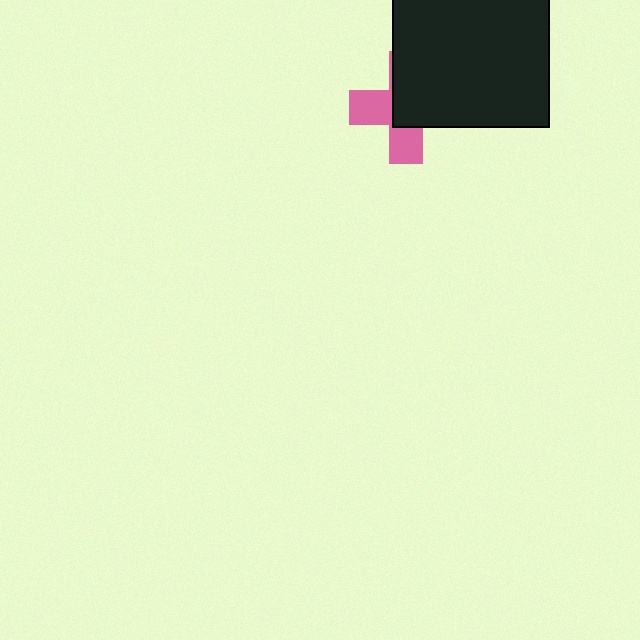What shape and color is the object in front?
The object in front is a black rectangle.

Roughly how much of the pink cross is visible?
A small part of it is visible (roughly 43%).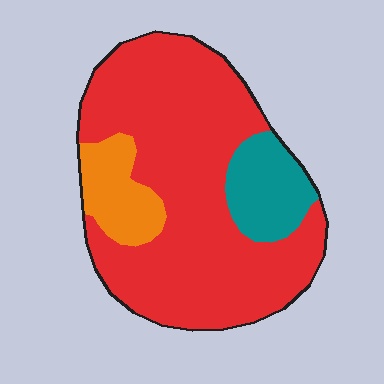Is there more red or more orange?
Red.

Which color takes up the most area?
Red, at roughly 75%.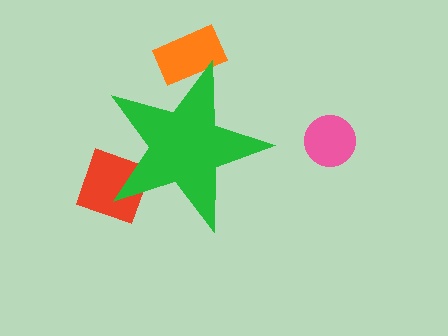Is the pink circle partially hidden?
No, the pink circle is fully visible.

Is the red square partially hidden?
Yes, the red square is partially hidden behind the green star.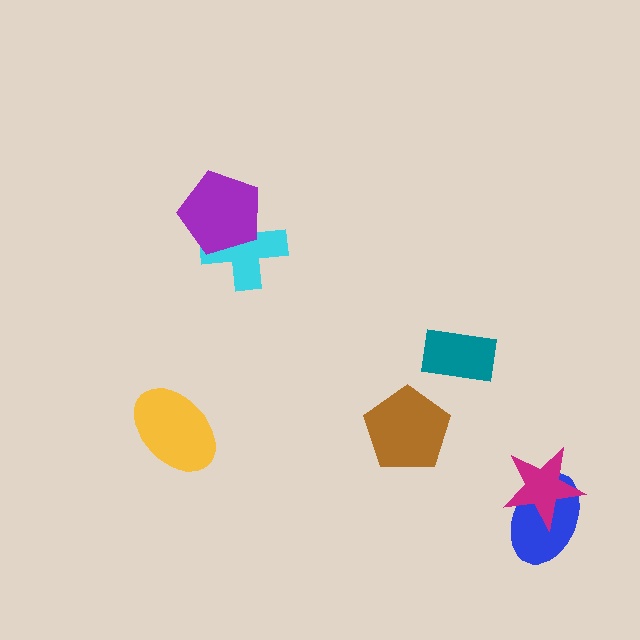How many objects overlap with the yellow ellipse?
0 objects overlap with the yellow ellipse.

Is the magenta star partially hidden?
No, no other shape covers it.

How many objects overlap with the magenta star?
1 object overlaps with the magenta star.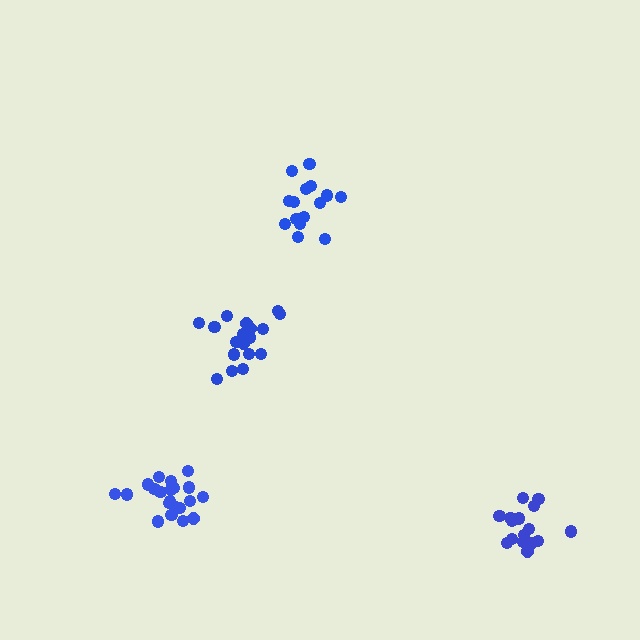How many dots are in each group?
Group 1: 16 dots, Group 2: 21 dots, Group 3: 15 dots, Group 4: 18 dots (70 total).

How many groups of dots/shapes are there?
There are 4 groups.